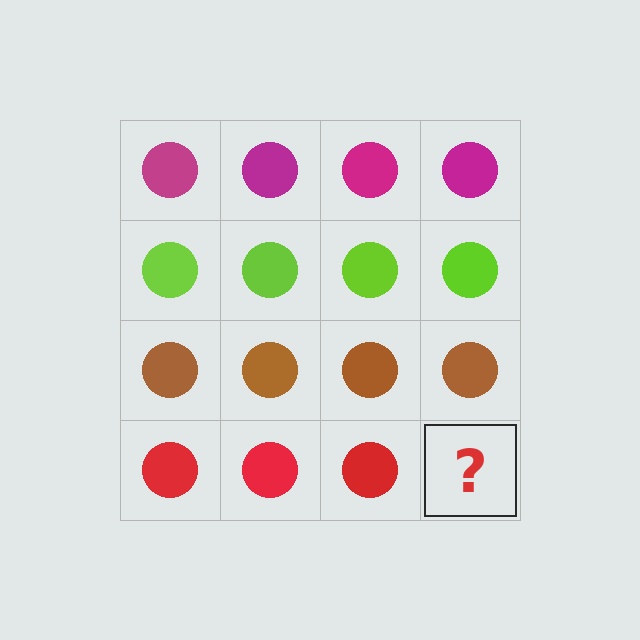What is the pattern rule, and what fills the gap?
The rule is that each row has a consistent color. The gap should be filled with a red circle.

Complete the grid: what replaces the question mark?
The question mark should be replaced with a red circle.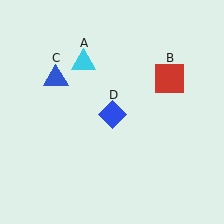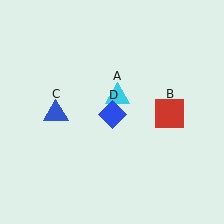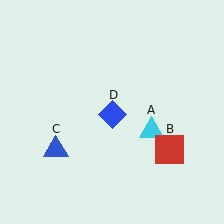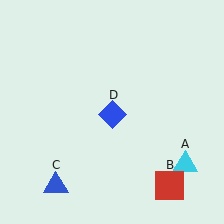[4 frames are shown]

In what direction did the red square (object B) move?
The red square (object B) moved down.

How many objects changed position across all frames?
3 objects changed position: cyan triangle (object A), red square (object B), blue triangle (object C).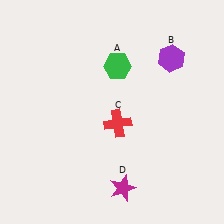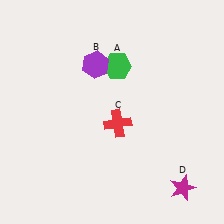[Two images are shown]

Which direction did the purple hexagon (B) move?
The purple hexagon (B) moved left.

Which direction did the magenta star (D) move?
The magenta star (D) moved right.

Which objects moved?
The objects that moved are: the purple hexagon (B), the magenta star (D).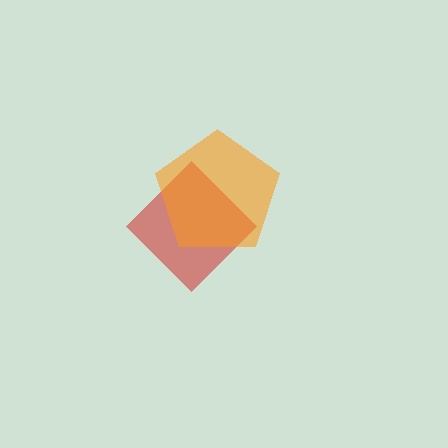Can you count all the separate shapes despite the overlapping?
Yes, there are 2 separate shapes.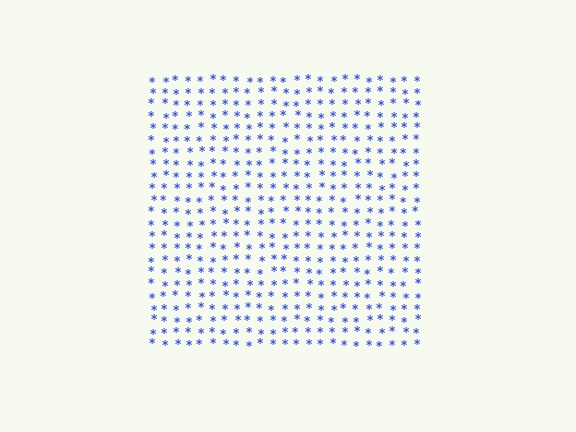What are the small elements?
The small elements are asterisks.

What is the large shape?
The large shape is a square.